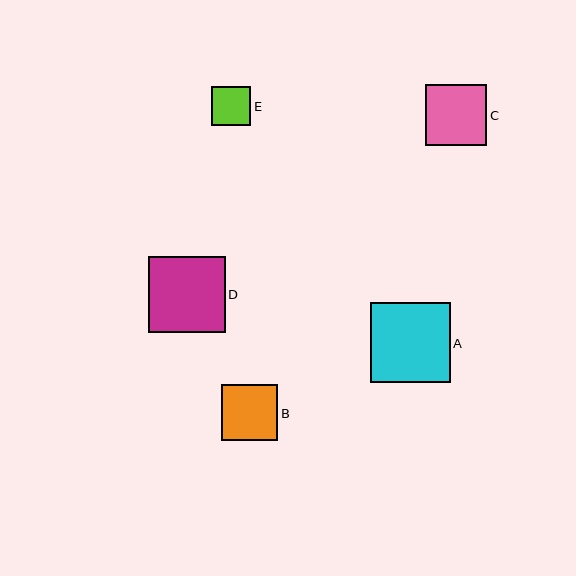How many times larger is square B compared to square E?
Square B is approximately 1.5 times the size of square E.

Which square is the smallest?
Square E is the smallest with a size of approximately 39 pixels.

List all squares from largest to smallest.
From largest to smallest: A, D, C, B, E.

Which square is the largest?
Square A is the largest with a size of approximately 80 pixels.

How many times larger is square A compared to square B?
Square A is approximately 1.4 times the size of square B.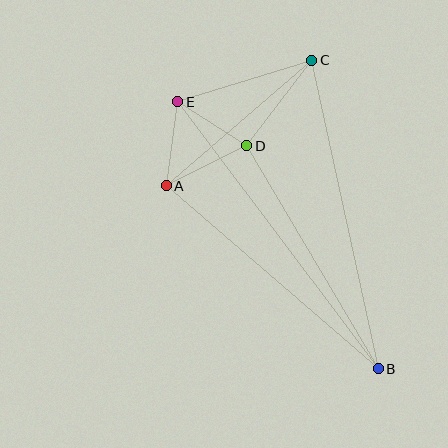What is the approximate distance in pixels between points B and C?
The distance between B and C is approximately 316 pixels.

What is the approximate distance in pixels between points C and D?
The distance between C and D is approximately 108 pixels.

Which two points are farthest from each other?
Points B and E are farthest from each other.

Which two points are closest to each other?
Points D and E are closest to each other.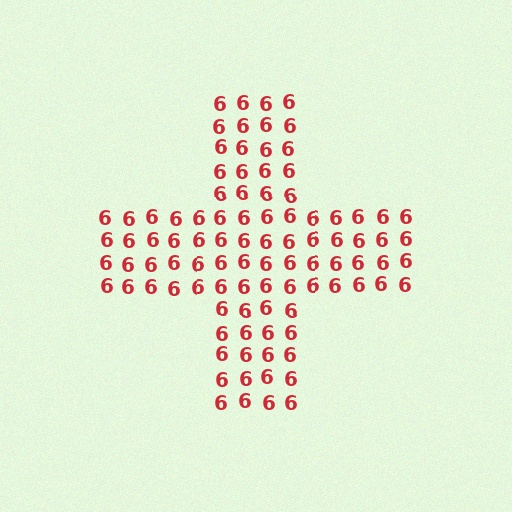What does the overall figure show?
The overall figure shows a cross.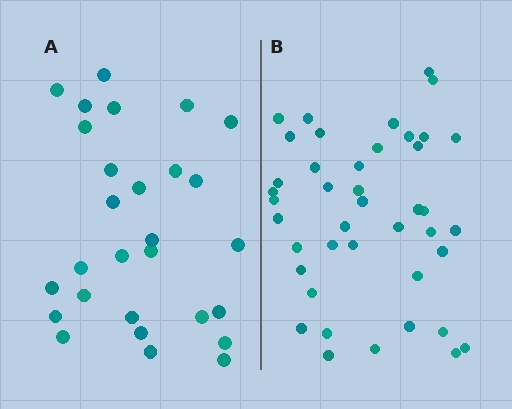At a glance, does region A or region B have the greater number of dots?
Region B (the right region) has more dots.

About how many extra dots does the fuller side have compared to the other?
Region B has approximately 15 more dots than region A.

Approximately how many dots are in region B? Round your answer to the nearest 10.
About 40 dots. (The exact count is 42, which rounds to 40.)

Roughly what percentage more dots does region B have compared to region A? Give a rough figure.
About 50% more.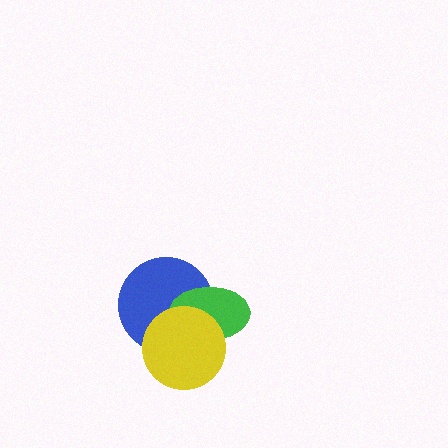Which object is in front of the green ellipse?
The yellow circle is in front of the green ellipse.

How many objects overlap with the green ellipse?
2 objects overlap with the green ellipse.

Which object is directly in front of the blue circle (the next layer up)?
The green ellipse is directly in front of the blue circle.